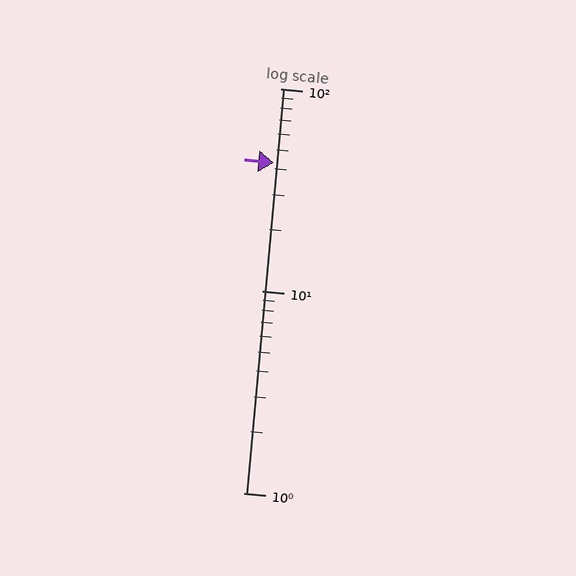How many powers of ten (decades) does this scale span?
The scale spans 2 decades, from 1 to 100.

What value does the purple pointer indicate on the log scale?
The pointer indicates approximately 43.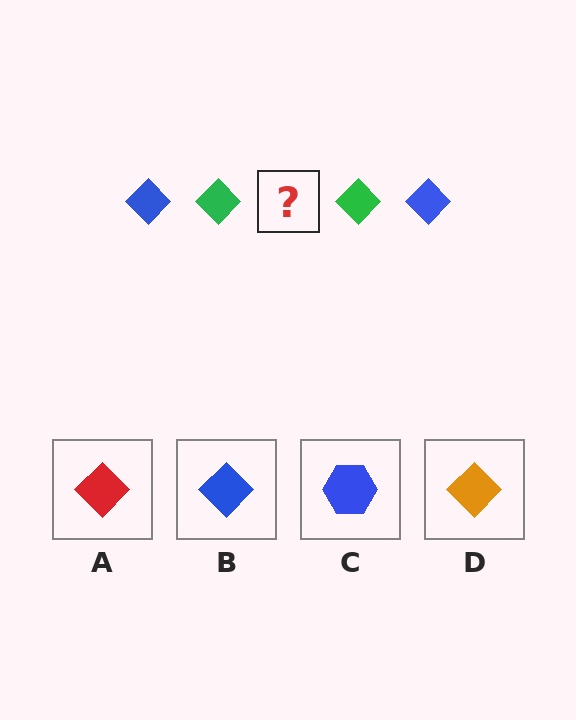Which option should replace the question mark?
Option B.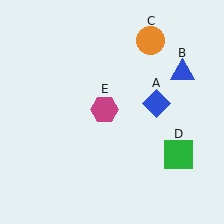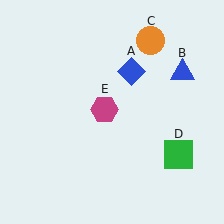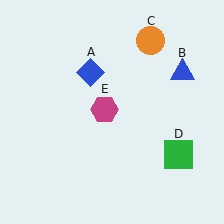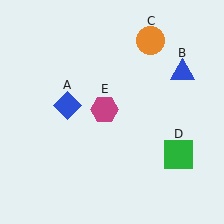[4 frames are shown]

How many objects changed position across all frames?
1 object changed position: blue diamond (object A).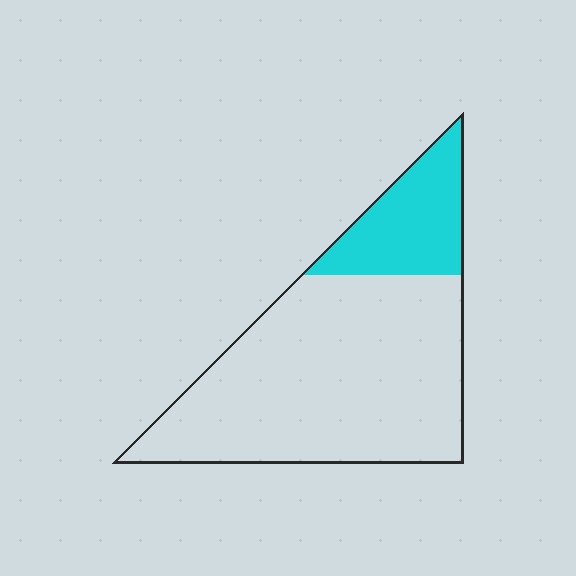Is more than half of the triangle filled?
No.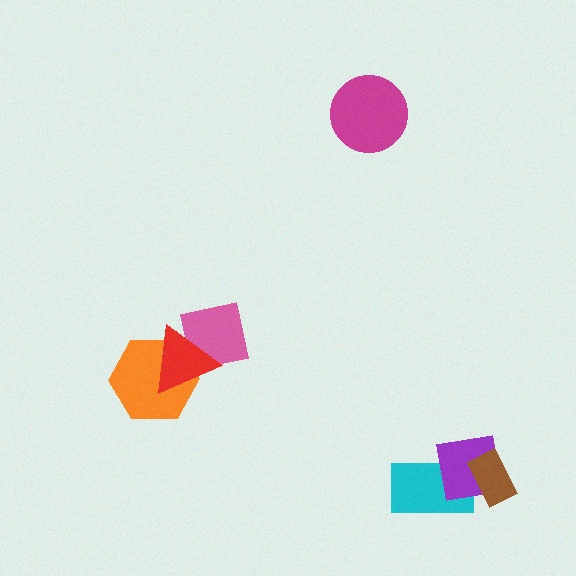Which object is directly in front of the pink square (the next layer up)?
The orange hexagon is directly in front of the pink square.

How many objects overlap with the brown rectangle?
1 object overlaps with the brown rectangle.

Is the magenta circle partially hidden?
No, no other shape covers it.